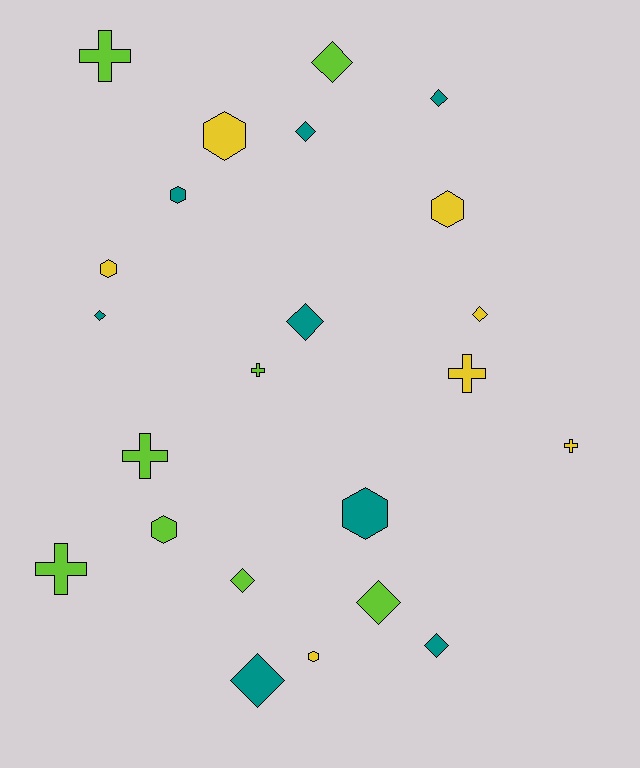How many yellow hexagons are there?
There are 4 yellow hexagons.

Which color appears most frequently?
Teal, with 8 objects.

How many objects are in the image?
There are 23 objects.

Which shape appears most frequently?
Diamond, with 10 objects.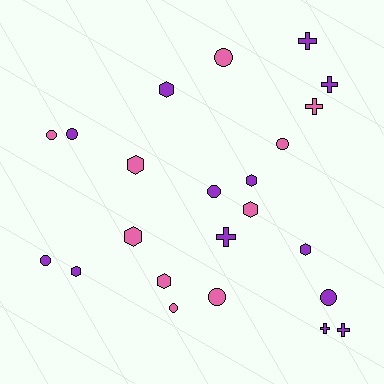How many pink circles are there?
There are 5 pink circles.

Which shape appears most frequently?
Circle, with 9 objects.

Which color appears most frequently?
Purple, with 13 objects.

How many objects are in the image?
There are 23 objects.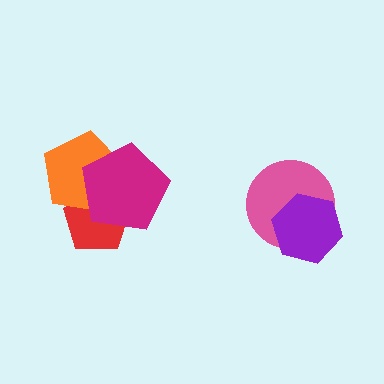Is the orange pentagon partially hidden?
Yes, it is partially covered by another shape.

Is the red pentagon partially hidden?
Yes, it is partially covered by another shape.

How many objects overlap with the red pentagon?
2 objects overlap with the red pentagon.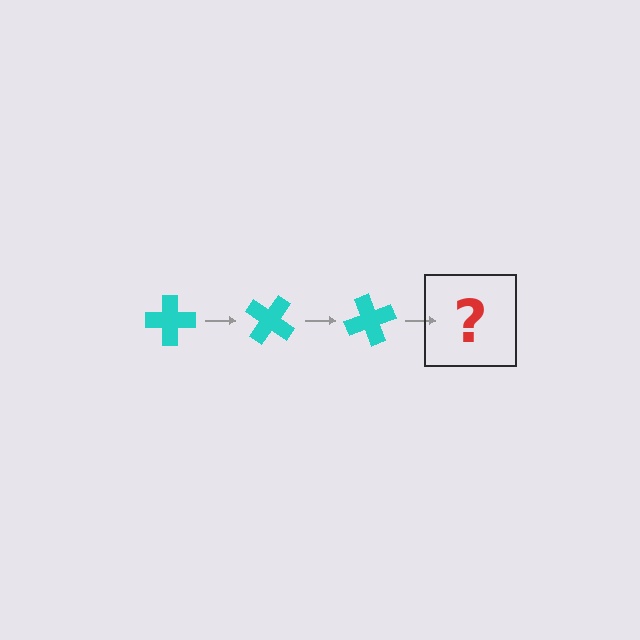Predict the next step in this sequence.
The next step is a cyan cross rotated 105 degrees.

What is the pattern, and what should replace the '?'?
The pattern is that the cross rotates 35 degrees each step. The '?' should be a cyan cross rotated 105 degrees.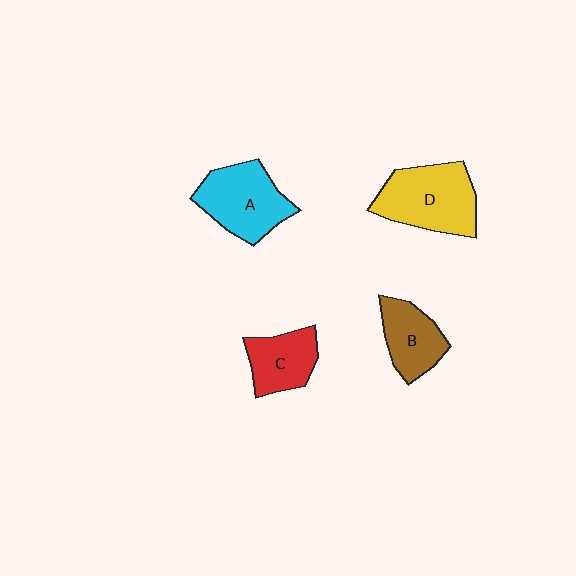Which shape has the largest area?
Shape D (yellow).